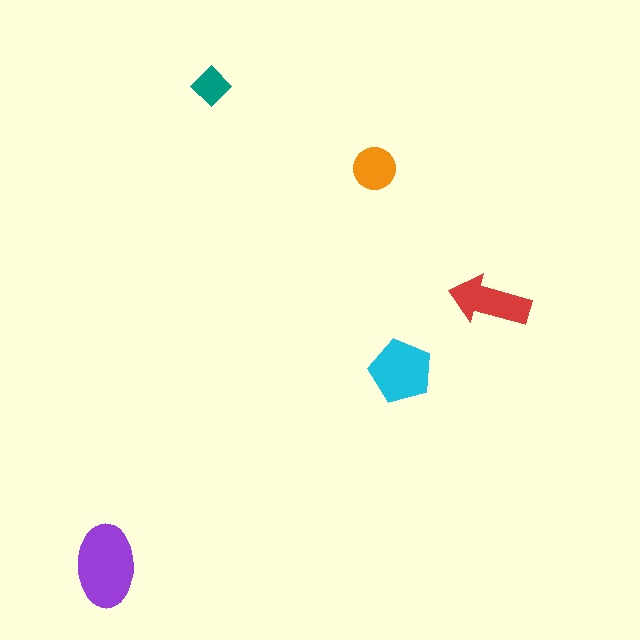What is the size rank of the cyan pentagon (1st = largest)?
2nd.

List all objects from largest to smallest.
The purple ellipse, the cyan pentagon, the red arrow, the orange circle, the teal diamond.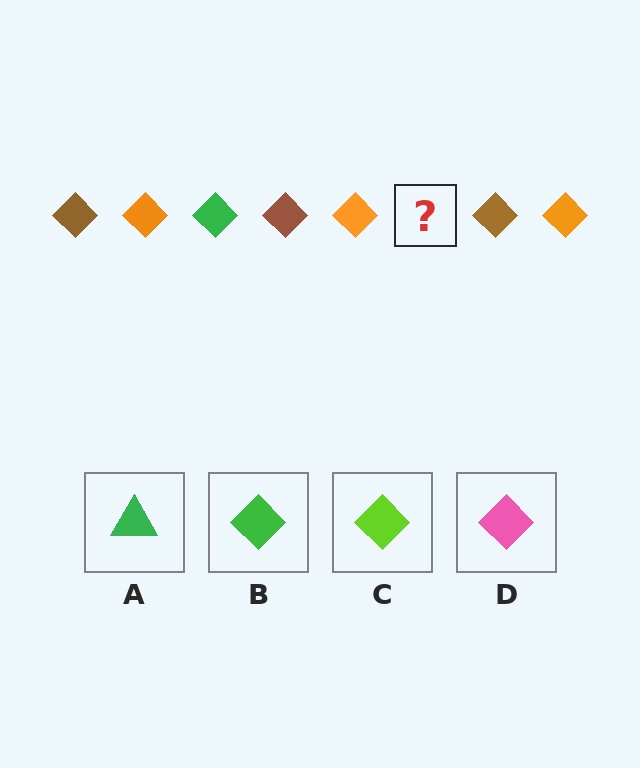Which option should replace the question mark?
Option B.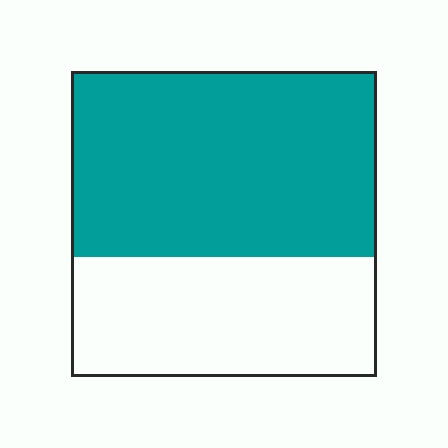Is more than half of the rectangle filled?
Yes.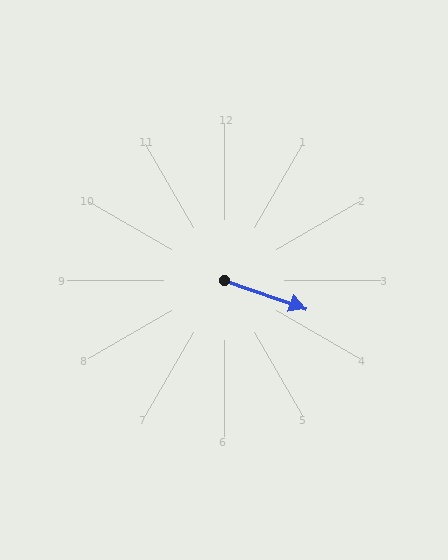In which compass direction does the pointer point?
East.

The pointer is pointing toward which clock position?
Roughly 4 o'clock.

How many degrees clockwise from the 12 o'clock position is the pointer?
Approximately 109 degrees.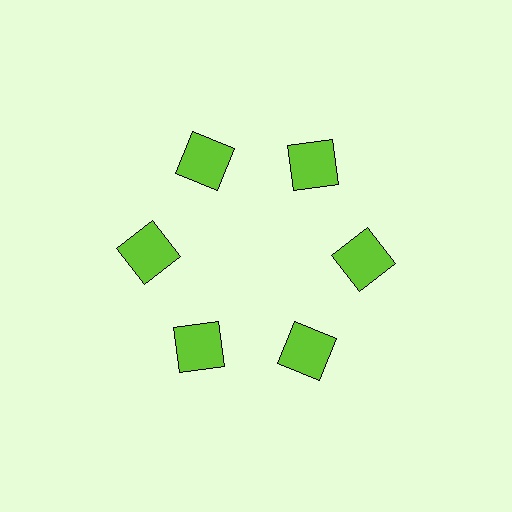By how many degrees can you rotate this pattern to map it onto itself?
The pattern maps onto itself every 60 degrees of rotation.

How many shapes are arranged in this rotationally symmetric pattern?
There are 6 shapes, arranged in 6 groups of 1.